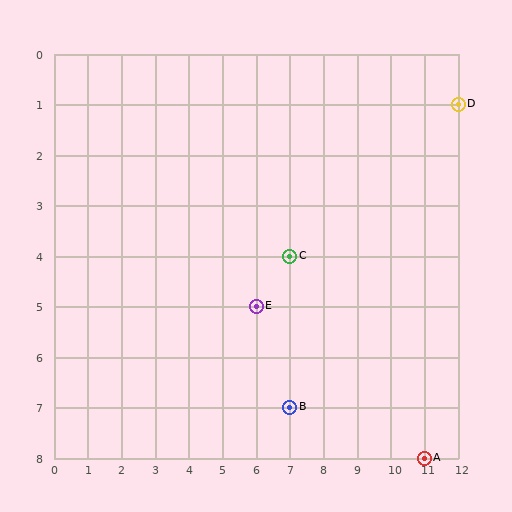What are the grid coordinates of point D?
Point D is at grid coordinates (12, 1).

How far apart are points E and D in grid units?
Points E and D are 6 columns and 4 rows apart (about 7.2 grid units diagonally).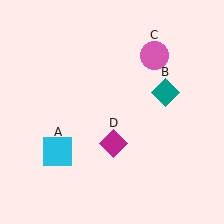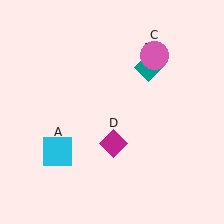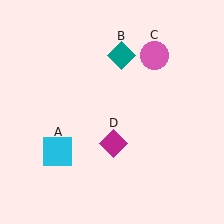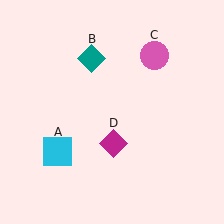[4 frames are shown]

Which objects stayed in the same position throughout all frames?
Cyan square (object A) and pink circle (object C) and magenta diamond (object D) remained stationary.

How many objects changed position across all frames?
1 object changed position: teal diamond (object B).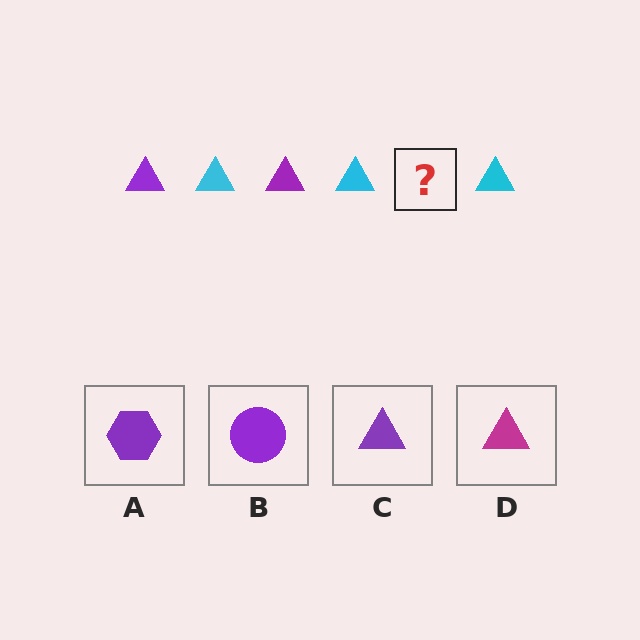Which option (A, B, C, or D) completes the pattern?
C.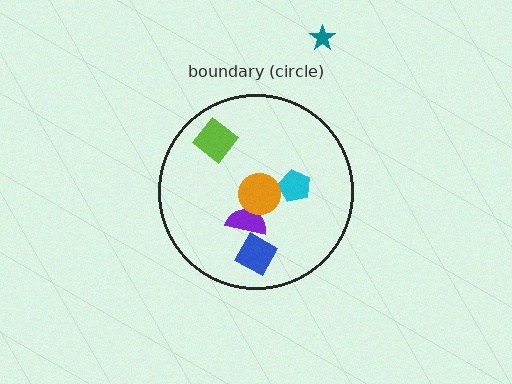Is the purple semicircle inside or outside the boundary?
Inside.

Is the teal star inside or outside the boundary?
Outside.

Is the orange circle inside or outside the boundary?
Inside.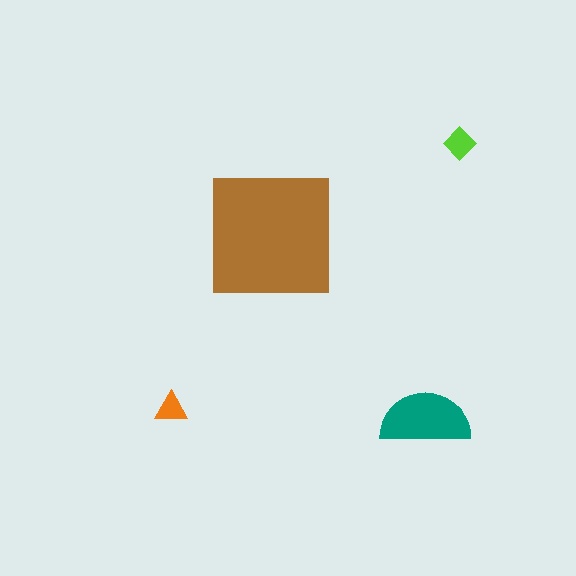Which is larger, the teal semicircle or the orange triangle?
The teal semicircle.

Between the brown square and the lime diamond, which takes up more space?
The brown square.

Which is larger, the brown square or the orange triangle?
The brown square.